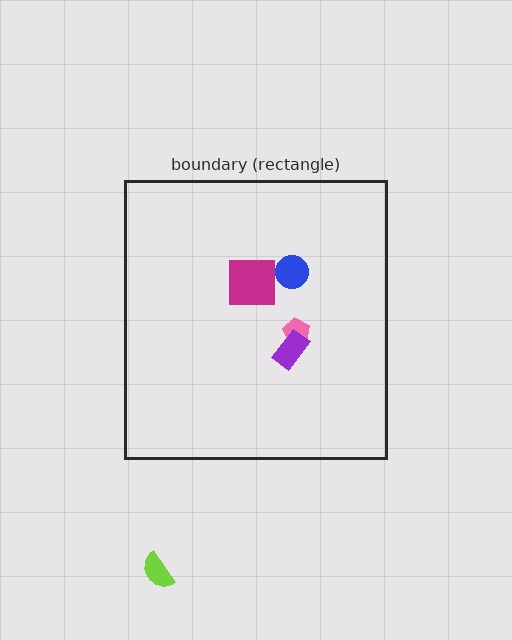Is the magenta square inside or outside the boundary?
Inside.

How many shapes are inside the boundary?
4 inside, 1 outside.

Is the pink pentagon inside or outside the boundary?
Inside.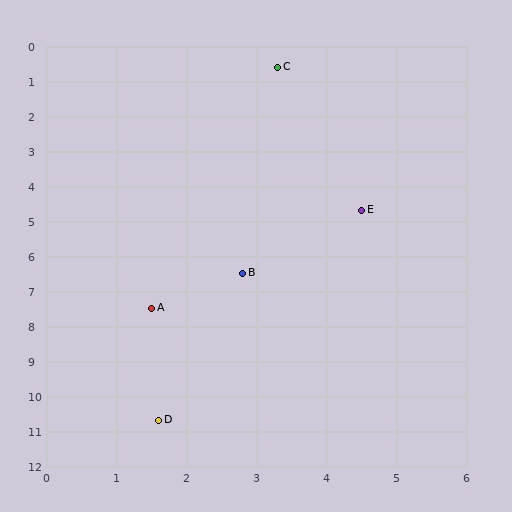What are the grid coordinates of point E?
Point E is at approximately (4.5, 4.7).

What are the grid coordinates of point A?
Point A is at approximately (1.5, 7.5).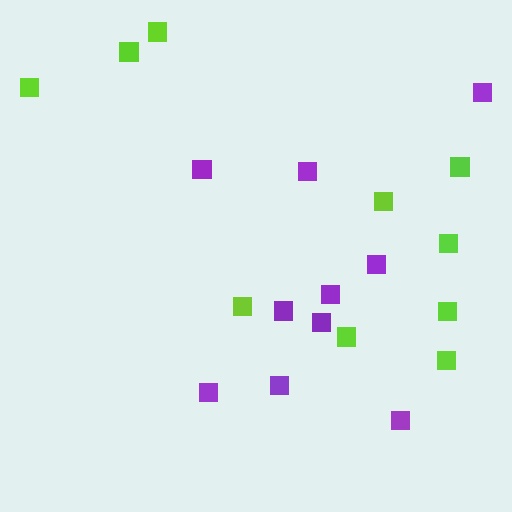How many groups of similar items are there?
There are 2 groups: one group of purple squares (10) and one group of lime squares (10).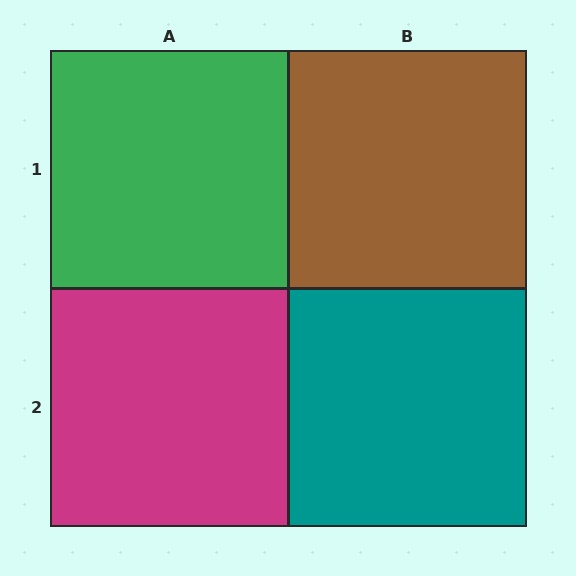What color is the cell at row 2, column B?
Teal.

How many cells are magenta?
1 cell is magenta.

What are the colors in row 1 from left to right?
Green, brown.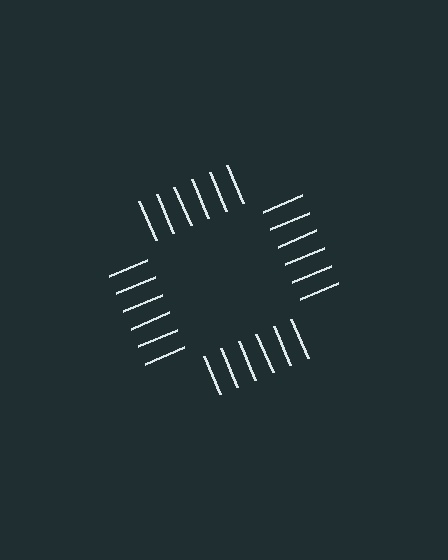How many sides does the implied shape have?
4 sides — the line-ends trace a square.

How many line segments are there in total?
24 — 6 along each of the 4 edges.